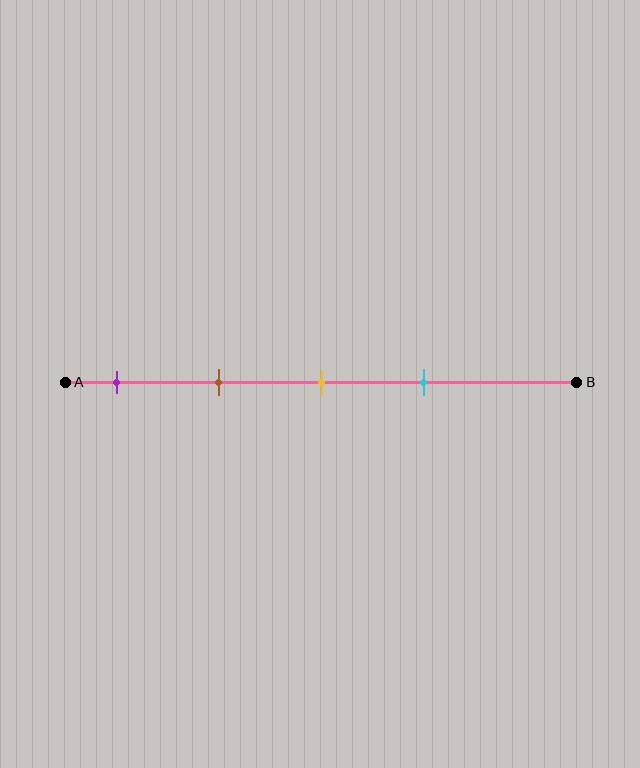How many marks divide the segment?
There are 4 marks dividing the segment.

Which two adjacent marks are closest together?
The yellow and cyan marks are the closest adjacent pair.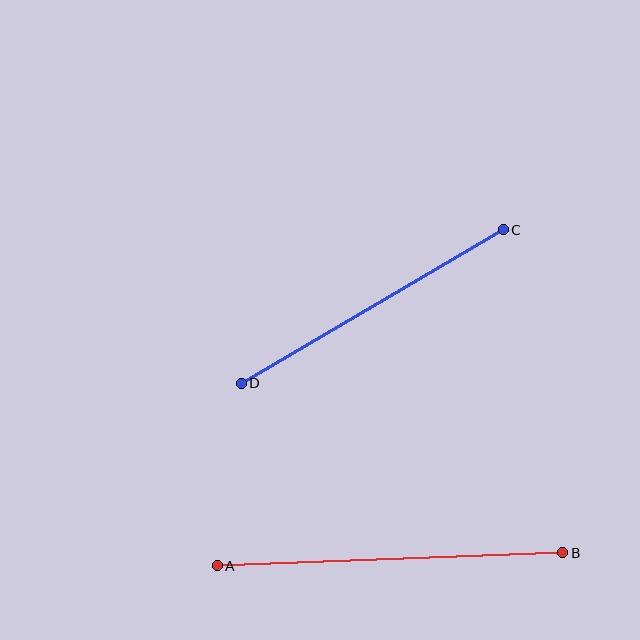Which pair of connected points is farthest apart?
Points A and B are farthest apart.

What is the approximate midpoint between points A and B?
The midpoint is at approximately (390, 559) pixels.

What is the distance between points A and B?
The distance is approximately 346 pixels.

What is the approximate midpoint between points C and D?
The midpoint is at approximately (372, 306) pixels.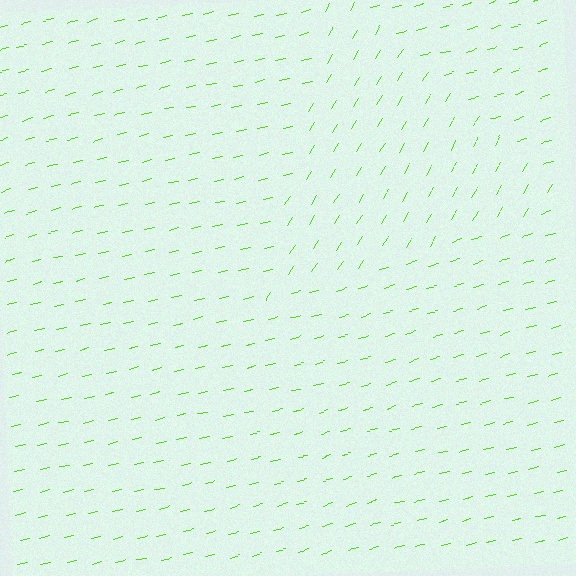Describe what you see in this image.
The image is filled with small lime line segments. A triangle region in the image has lines oriented differently from the surrounding lines, creating a visible texture boundary.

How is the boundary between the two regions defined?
The boundary is defined purely by a change in line orientation (approximately 45 degrees difference). All lines are the same color and thickness.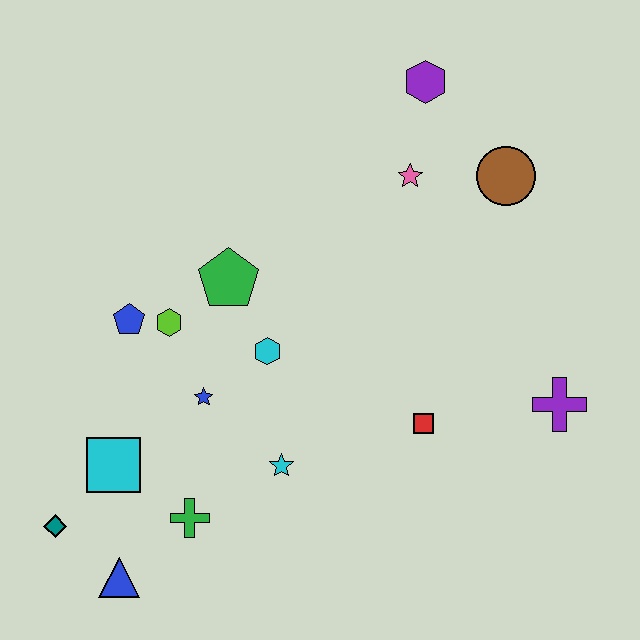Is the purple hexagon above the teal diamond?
Yes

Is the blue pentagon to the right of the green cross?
No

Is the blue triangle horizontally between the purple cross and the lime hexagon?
No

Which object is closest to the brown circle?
The pink star is closest to the brown circle.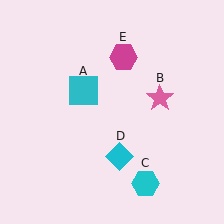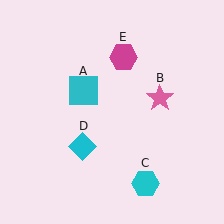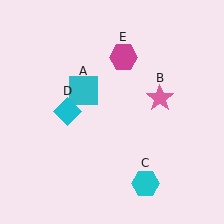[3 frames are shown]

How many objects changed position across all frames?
1 object changed position: cyan diamond (object D).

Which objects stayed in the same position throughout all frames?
Cyan square (object A) and pink star (object B) and cyan hexagon (object C) and magenta hexagon (object E) remained stationary.